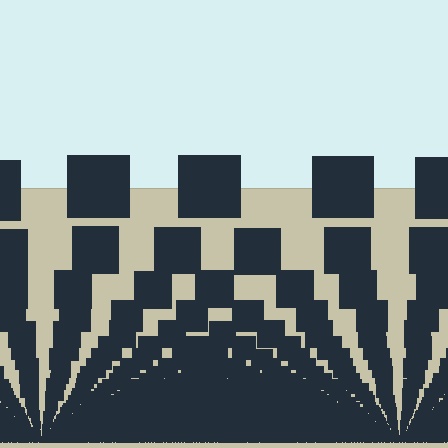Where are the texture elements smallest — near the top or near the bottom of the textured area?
Near the bottom.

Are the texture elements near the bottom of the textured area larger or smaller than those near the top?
Smaller. The gradient is inverted — elements near the bottom are smaller and denser.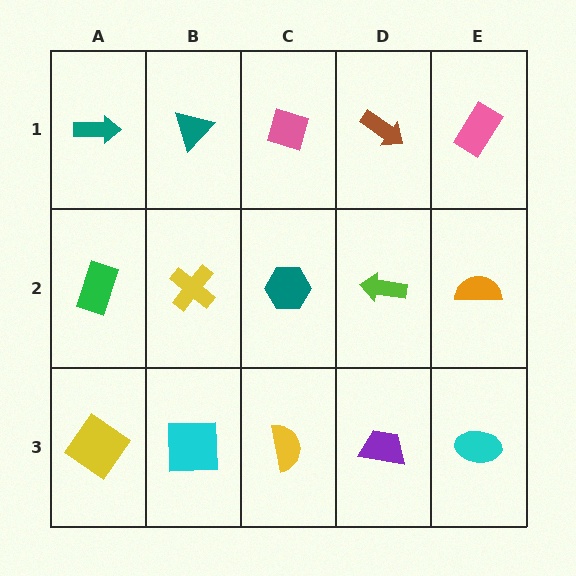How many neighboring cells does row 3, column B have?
3.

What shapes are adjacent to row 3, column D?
A lime arrow (row 2, column D), a yellow semicircle (row 3, column C), a cyan ellipse (row 3, column E).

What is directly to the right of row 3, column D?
A cyan ellipse.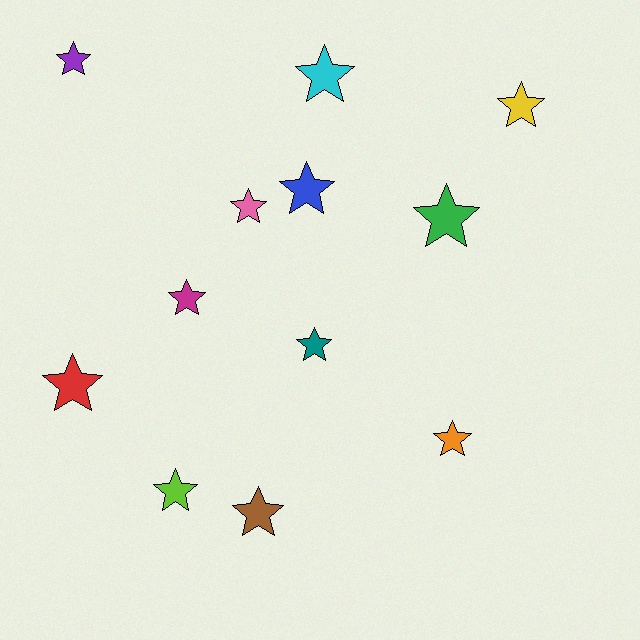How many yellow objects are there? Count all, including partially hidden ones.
There is 1 yellow object.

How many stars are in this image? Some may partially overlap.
There are 12 stars.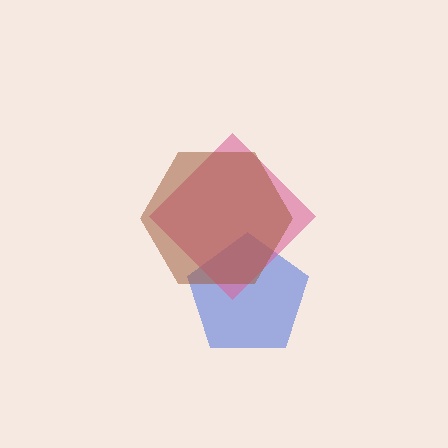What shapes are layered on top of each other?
The layered shapes are: a blue pentagon, a pink diamond, a brown hexagon.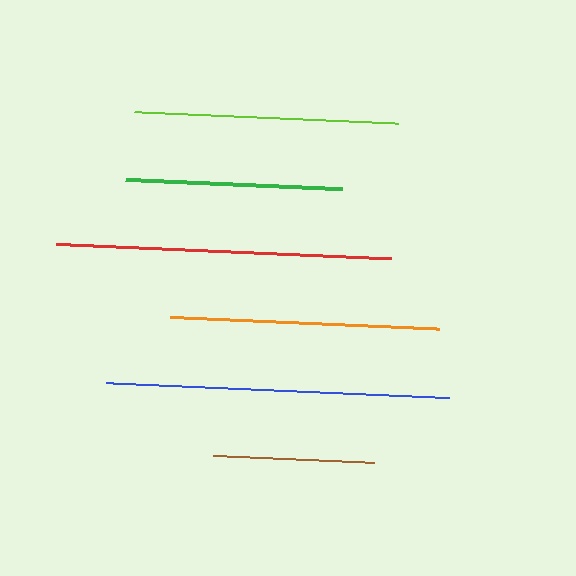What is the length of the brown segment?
The brown segment is approximately 162 pixels long.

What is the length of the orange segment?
The orange segment is approximately 271 pixels long.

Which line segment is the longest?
The blue line is the longest at approximately 344 pixels.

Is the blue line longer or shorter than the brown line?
The blue line is longer than the brown line.